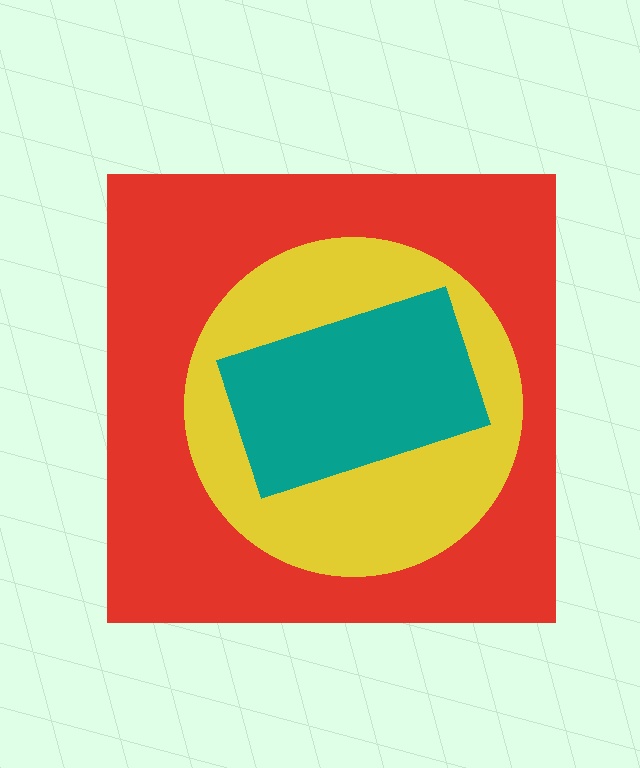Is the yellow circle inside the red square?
Yes.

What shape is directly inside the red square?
The yellow circle.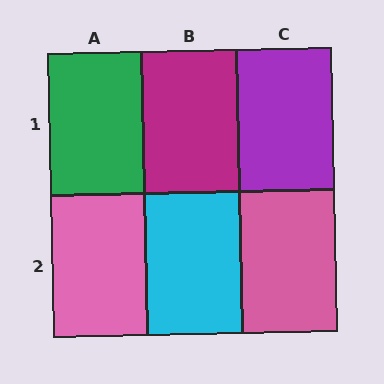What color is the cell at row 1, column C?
Purple.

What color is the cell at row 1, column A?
Green.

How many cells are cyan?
1 cell is cyan.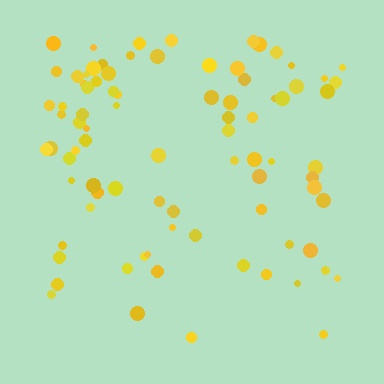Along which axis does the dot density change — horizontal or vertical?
Vertical.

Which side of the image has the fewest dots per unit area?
The bottom.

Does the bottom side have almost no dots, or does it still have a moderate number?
Still a moderate number, just noticeably fewer than the top.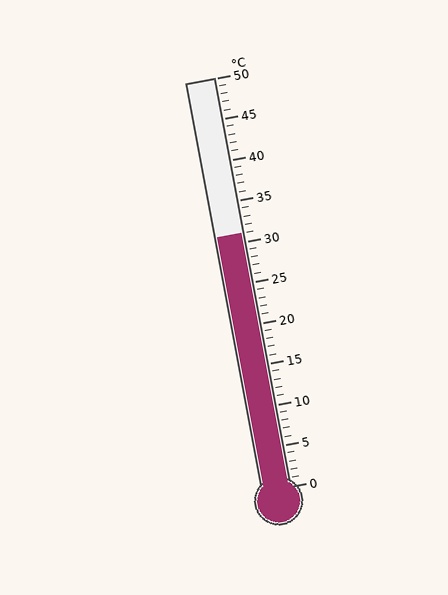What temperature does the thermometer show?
The thermometer shows approximately 31°C.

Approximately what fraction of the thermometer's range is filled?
The thermometer is filled to approximately 60% of its range.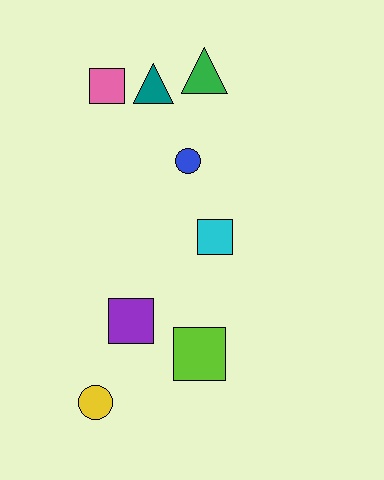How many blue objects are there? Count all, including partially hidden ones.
There is 1 blue object.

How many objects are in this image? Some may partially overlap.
There are 8 objects.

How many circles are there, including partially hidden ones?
There are 2 circles.